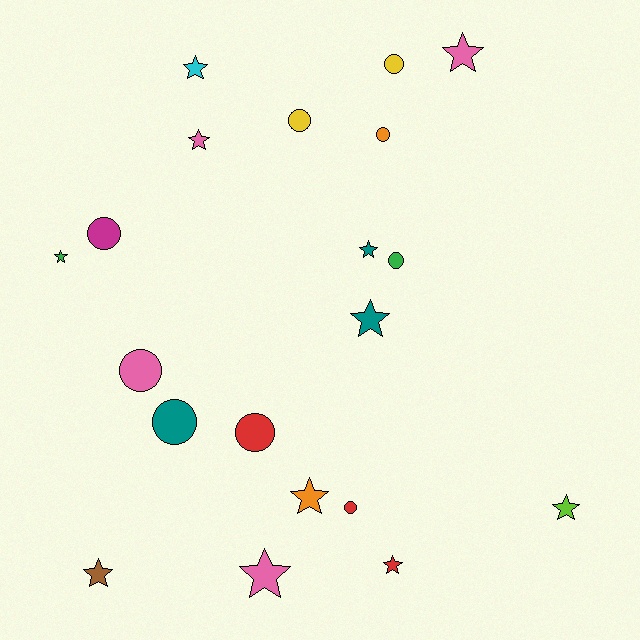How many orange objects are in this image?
There are 2 orange objects.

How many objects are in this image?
There are 20 objects.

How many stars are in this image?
There are 11 stars.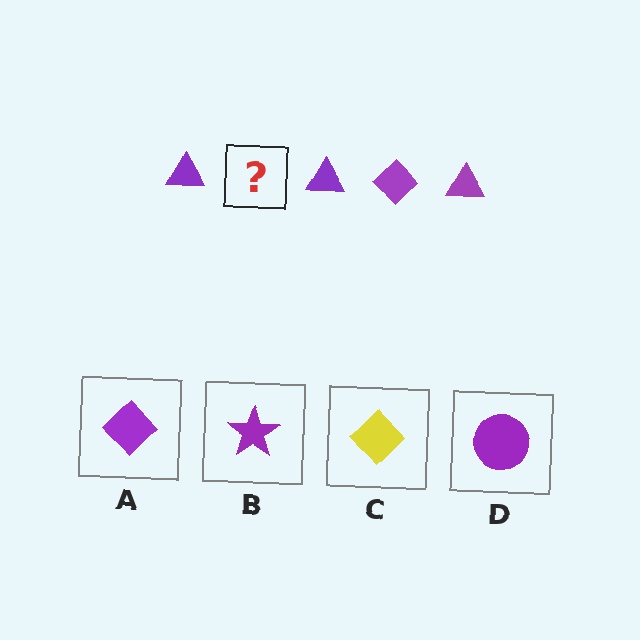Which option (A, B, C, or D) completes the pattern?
A.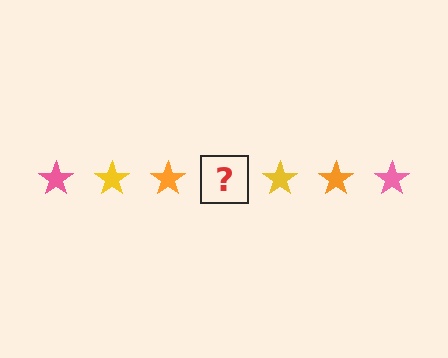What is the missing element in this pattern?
The missing element is a pink star.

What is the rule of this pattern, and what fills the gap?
The rule is that the pattern cycles through pink, yellow, orange stars. The gap should be filled with a pink star.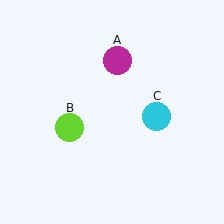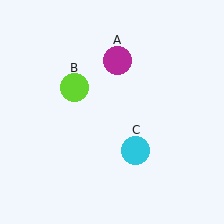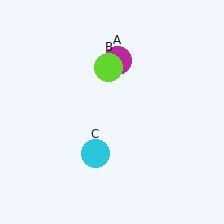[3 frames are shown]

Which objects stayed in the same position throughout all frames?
Magenta circle (object A) remained stationary.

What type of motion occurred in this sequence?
The lime circle (object B), cyan circle (object C) rotated clockwise around the center of the scene.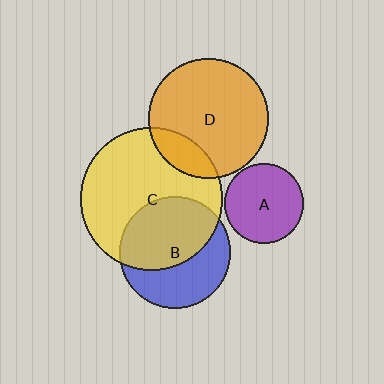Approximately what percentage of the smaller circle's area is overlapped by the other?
Approximately 55%.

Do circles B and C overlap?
Yes.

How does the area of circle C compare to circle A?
Approximately 3.2 times.